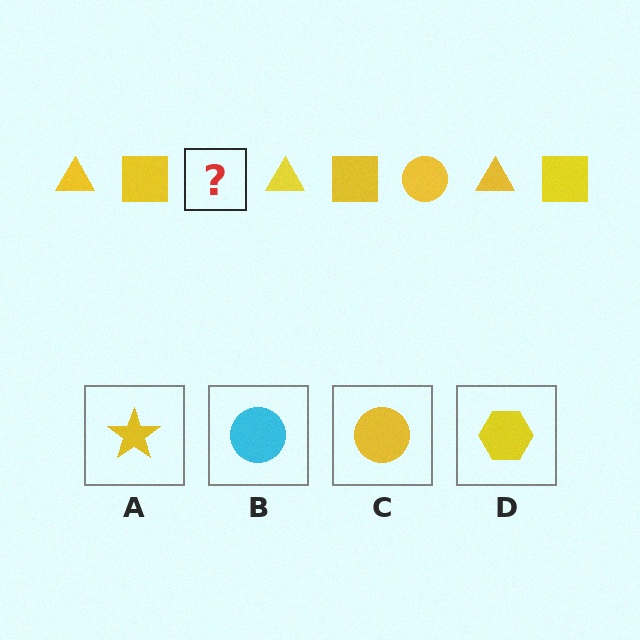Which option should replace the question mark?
Option C.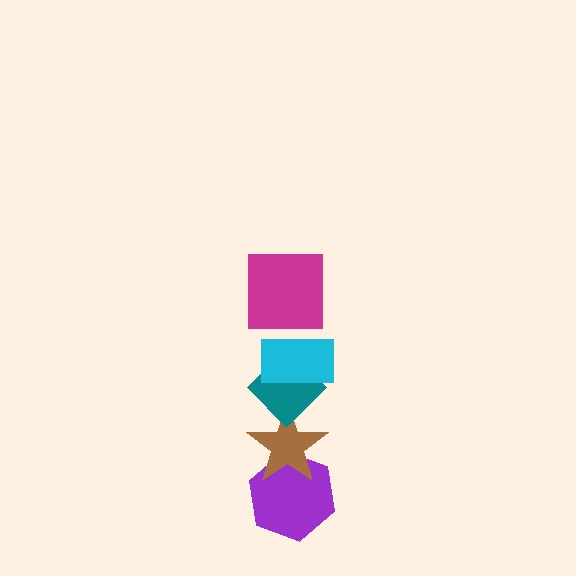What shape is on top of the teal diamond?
The cyan rectangle is on top of the teal diamond.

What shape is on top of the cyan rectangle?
The magenta square is on top of the cyan rectangle.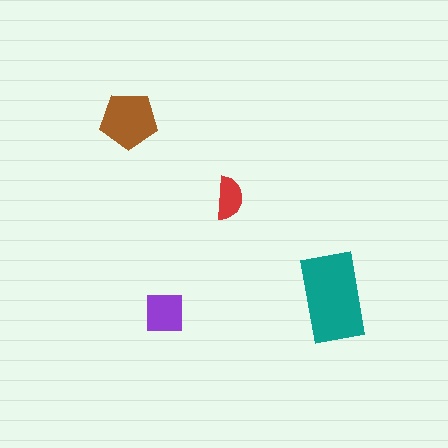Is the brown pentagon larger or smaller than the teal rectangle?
Smaller.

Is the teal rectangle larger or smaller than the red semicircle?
Larger.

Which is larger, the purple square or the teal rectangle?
The teal rectangle.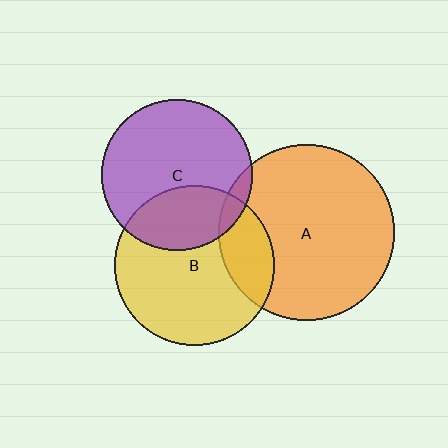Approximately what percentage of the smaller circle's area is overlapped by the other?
Approximately 5%.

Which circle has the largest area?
Circle A (orange).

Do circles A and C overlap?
Yes.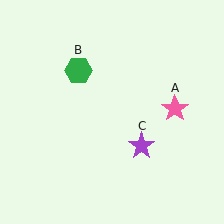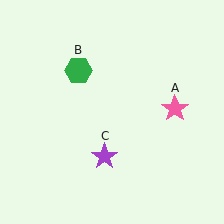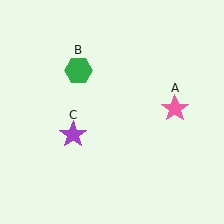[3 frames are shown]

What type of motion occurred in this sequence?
The purple star (object C) rotated clockwise around the center of the scene.